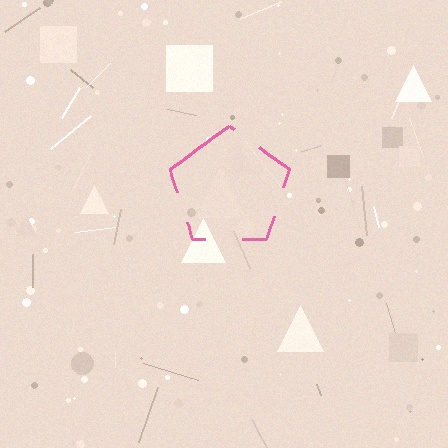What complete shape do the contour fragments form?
The contour fragments form a pentagon.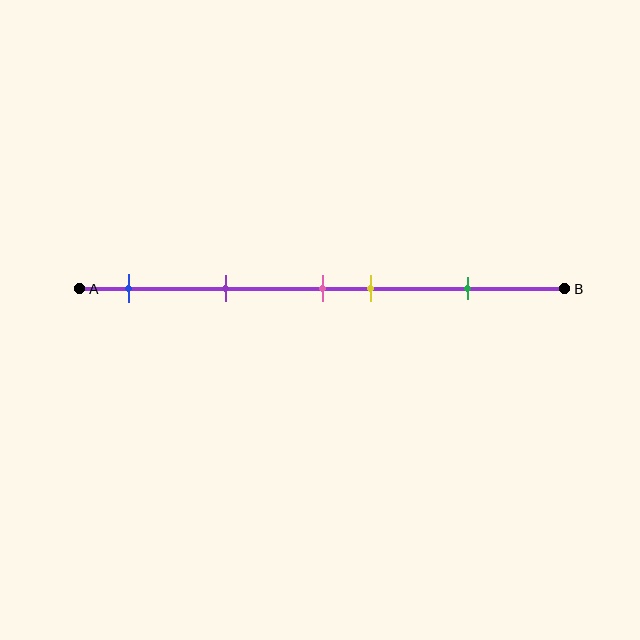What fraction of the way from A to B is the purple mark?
The purple mark is approximately 30% (0.3) of the way from A to B.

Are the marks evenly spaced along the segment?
No, the marks are not evenly spaced.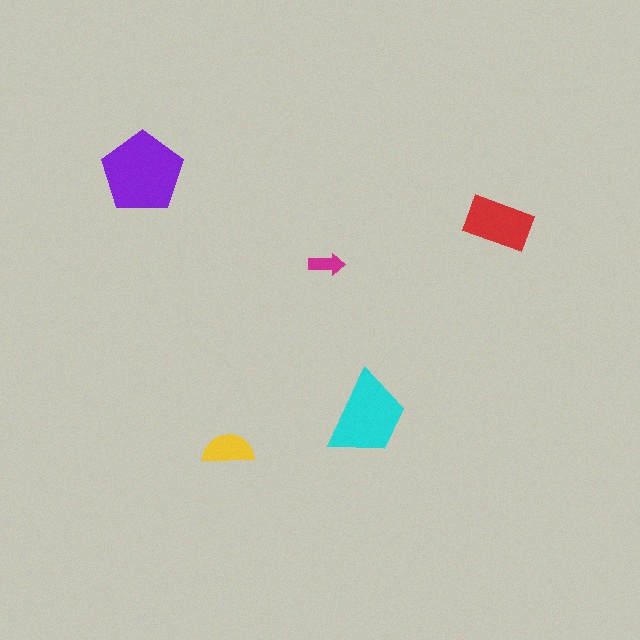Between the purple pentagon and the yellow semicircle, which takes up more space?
The purple pentagon.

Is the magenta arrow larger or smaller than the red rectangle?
Smaller.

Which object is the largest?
The purple pentagon.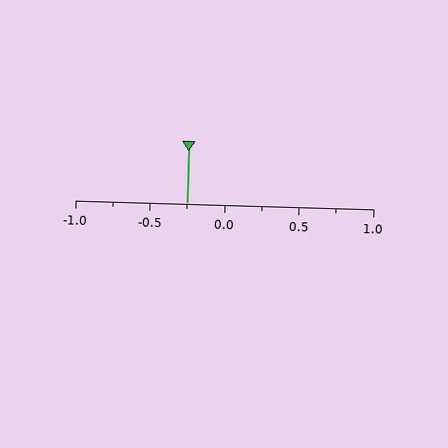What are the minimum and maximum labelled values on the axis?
The axis runs from -1.0 to 1.0.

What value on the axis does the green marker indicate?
The marker indicates approximately -0.25.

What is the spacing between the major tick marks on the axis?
The major ticks are spaced 0.5 apart.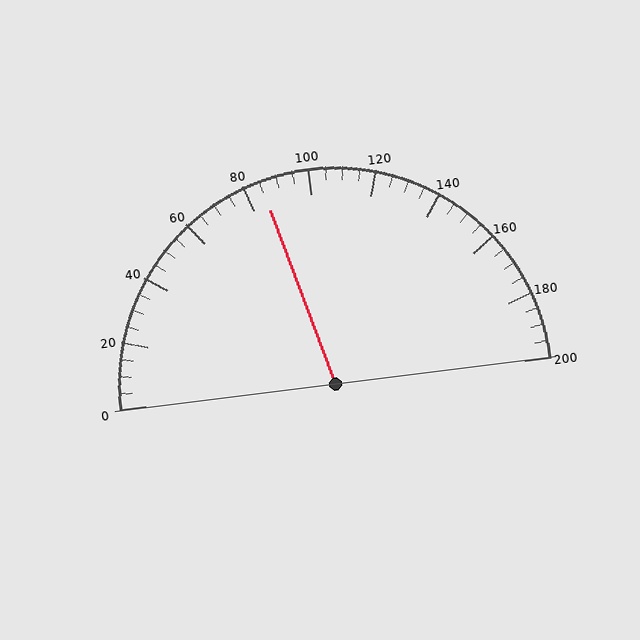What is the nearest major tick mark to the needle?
The nearest major tick mark is 80.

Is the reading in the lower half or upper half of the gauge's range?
The reading is in the lower half of the range (0 to 200).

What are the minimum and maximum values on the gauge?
The gauge ranges from 0 to 200.